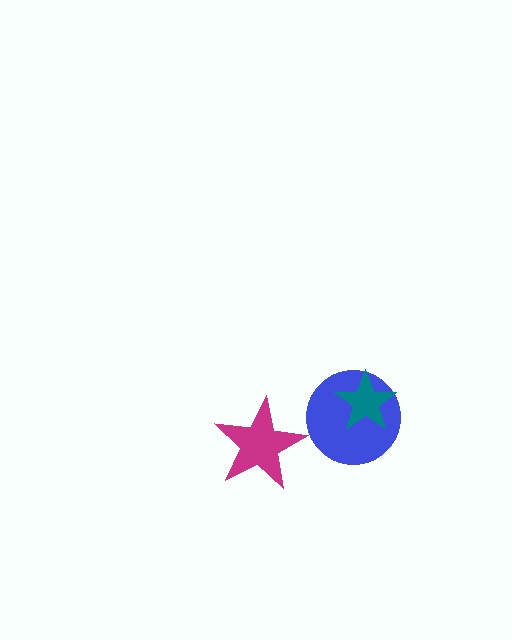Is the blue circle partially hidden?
Yes, it is partially covered by another shape.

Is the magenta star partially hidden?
No, no other shape covers it.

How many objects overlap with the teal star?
1 object overlaps with the teal star.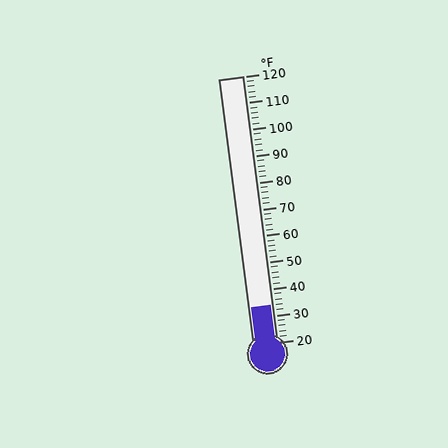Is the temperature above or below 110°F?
The temperature is below 110°F.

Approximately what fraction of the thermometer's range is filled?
The thermometer is filled to approximately 15% of its range.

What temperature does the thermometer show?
The thermometer shows approximately 34°F.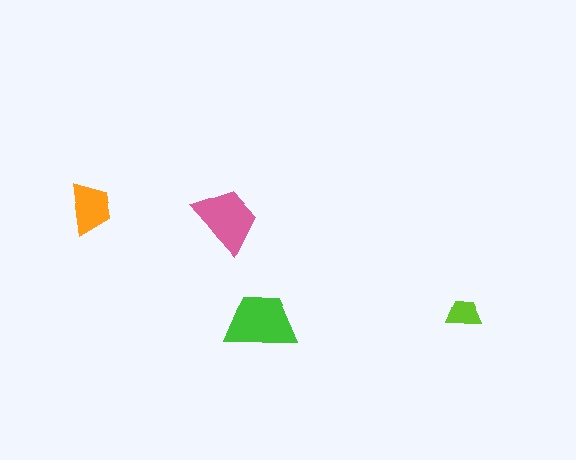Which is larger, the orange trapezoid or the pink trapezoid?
The pink one.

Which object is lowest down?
The green trapezoid is bottommost.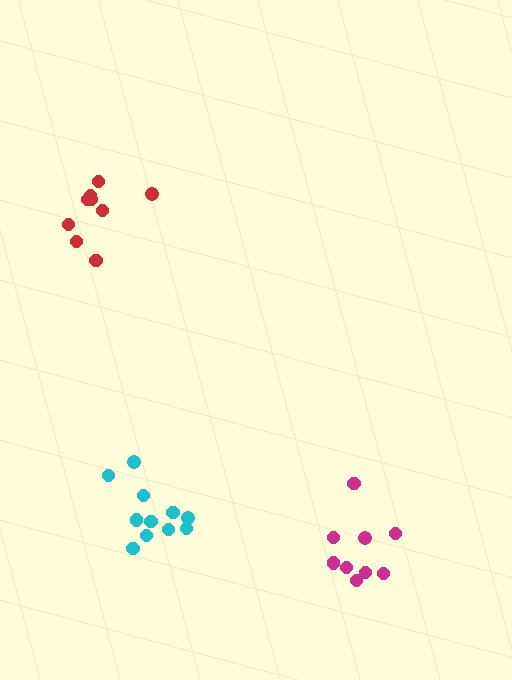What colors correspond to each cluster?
The clusters are colored: magenta, cyan, red.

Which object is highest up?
The red cluster is topmost.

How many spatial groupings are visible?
There are 3 spatial groupings.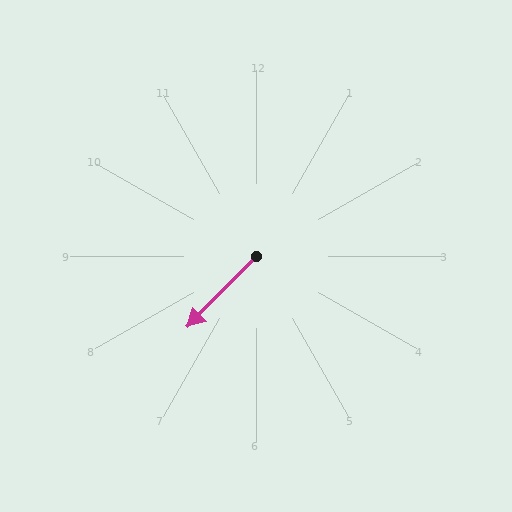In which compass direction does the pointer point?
Southwest.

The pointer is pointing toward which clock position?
Roughly 7 o'clock.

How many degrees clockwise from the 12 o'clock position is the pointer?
Approximately 224 degrees.